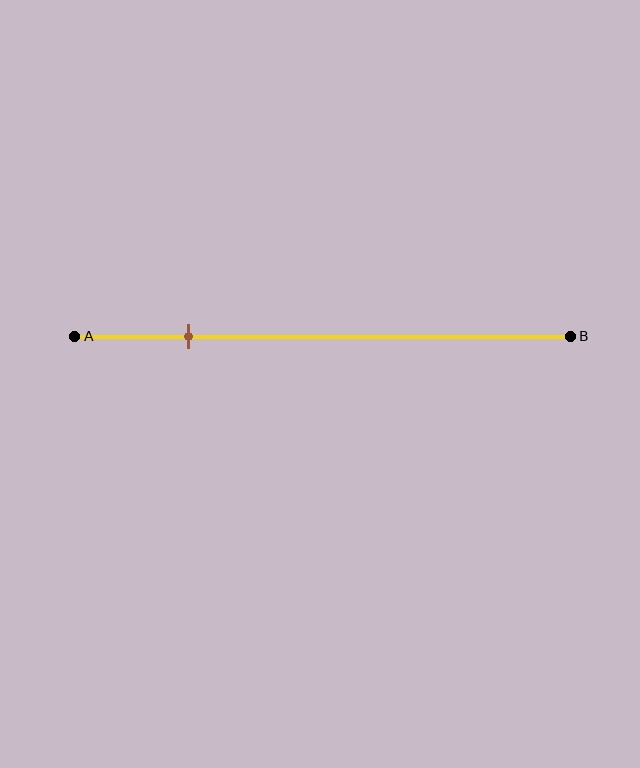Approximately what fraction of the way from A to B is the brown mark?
The brown mark is approximately 25% of the way from A to B.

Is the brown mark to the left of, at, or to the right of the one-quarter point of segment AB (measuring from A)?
The brown mark is approximately at the one-quarter point of segment AB.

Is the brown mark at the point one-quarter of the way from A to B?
Yes, the mark is approximately at the one-quarter point.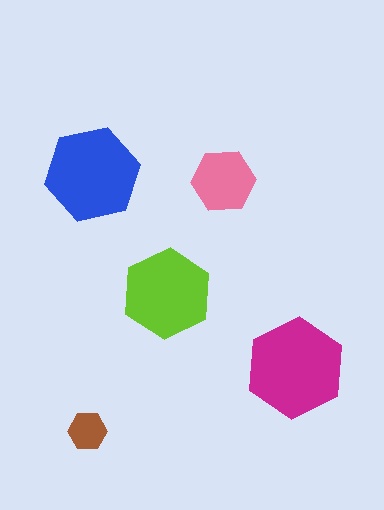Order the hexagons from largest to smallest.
the magenta one, the blue one, the lime one, the pink one, the brown one.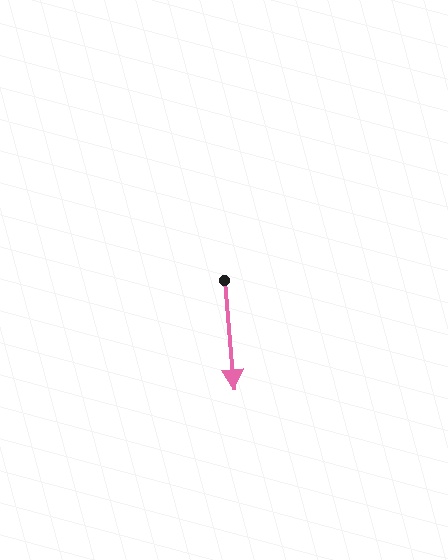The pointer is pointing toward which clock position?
Roughly 6 o'clock.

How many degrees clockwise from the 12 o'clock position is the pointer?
Approximately 175 degrees.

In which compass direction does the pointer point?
South.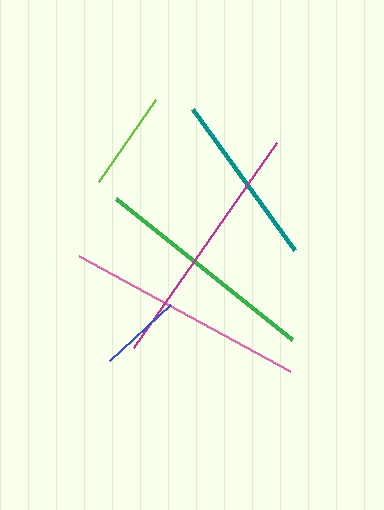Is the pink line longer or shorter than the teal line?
The pink line is longer than the teal line.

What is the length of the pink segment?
The pink segment is approximately 240 pixels long.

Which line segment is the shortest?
The blue line is the shortest at approximately 83 pixels.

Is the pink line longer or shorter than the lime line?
The pink line is longer than the lime line.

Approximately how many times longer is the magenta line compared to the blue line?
The magenta line is approximately 3.0 times the length of the blue line.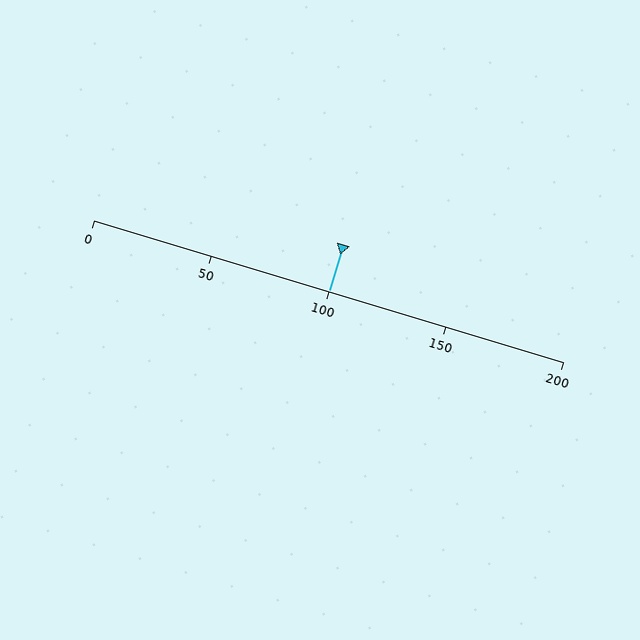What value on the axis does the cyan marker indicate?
The marker indicates approximately 100.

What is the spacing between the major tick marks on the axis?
The major ticks are spaced 50 apart.